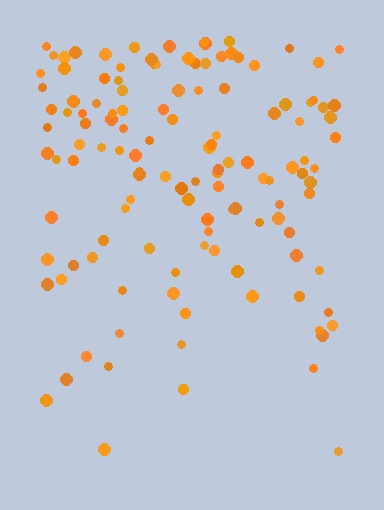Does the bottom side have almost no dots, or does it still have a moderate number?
Still a moderate number, just noticeably fewer than the top.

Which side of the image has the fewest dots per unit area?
The bottom.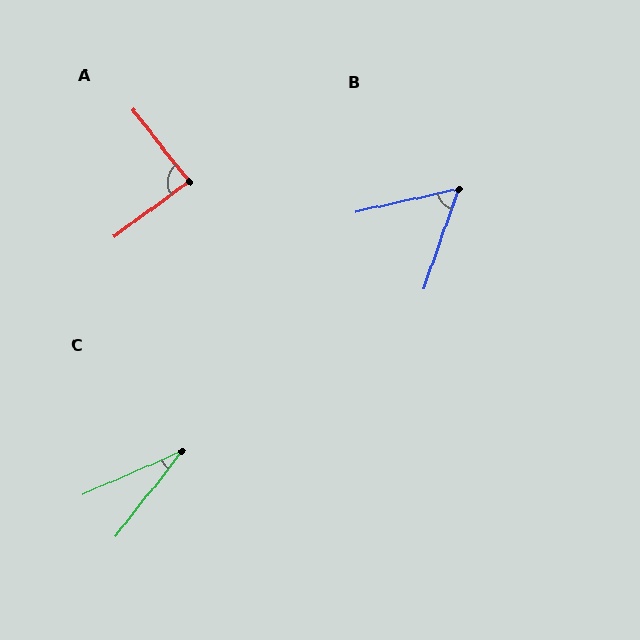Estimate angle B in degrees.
Approximately 58 degrees.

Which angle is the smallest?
C, at approximately 28 degrees.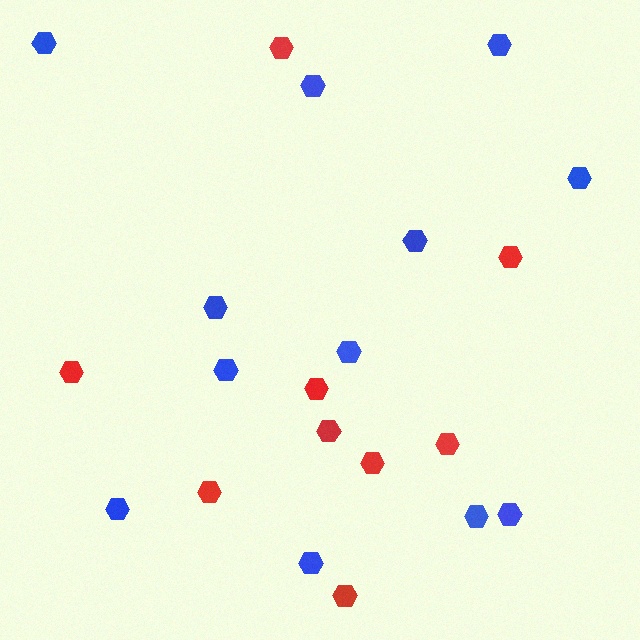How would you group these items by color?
There are 2 groups: one group of red hexagons (9) and one group of blue hexagons (12).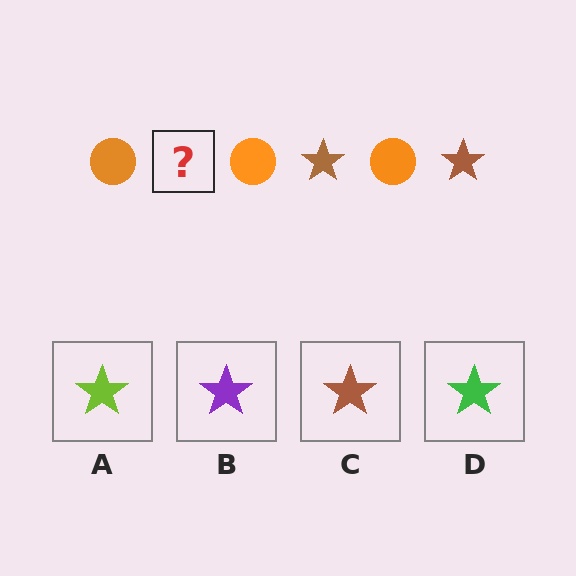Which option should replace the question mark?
Option C.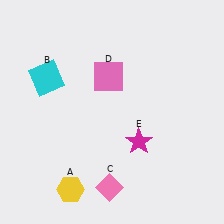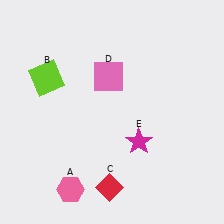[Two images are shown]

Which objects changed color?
A changed from yellow to pink. B changed from cyan to lime. C changed from pink to red.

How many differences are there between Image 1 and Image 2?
There are 3 differences between the two images.